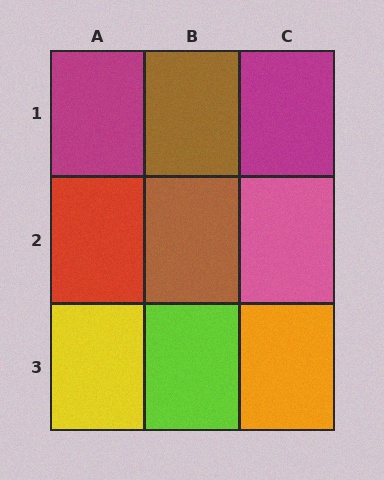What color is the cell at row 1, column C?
Magenta.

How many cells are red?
1 cell is red.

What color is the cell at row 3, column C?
Orange.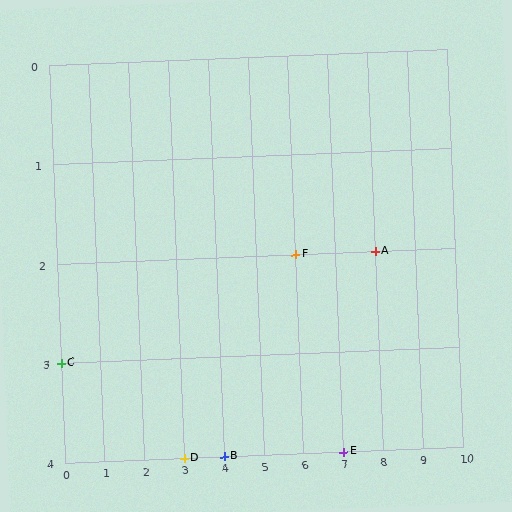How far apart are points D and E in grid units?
Points D and E are 4 columns apart.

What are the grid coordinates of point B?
Point B is at grid coordinates (4, 4).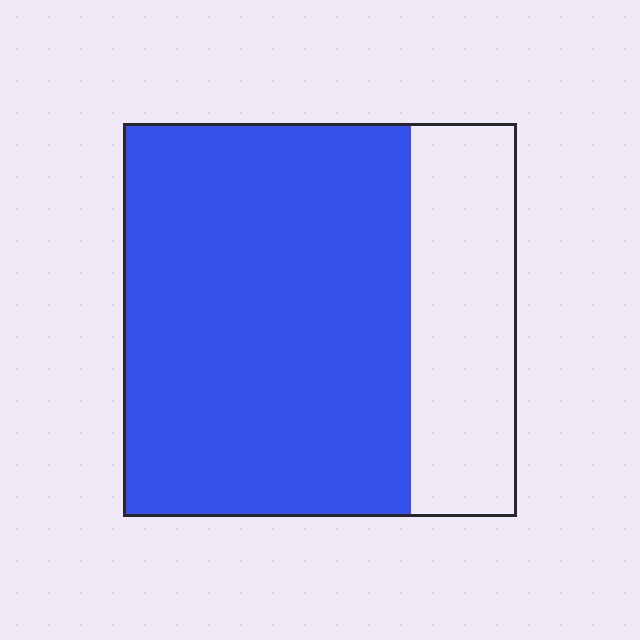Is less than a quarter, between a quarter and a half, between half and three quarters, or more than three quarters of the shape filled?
Between half and three quarters.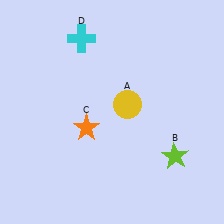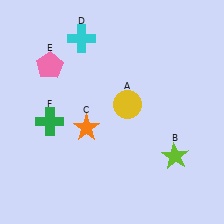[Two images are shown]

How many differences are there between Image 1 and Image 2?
There are 2 differences between the two images.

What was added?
A pink pentagon (E), a green cross (F) were added in Image 2.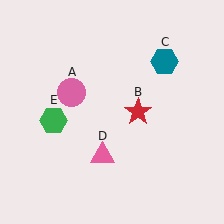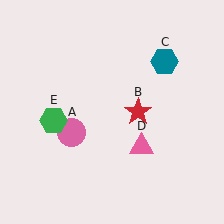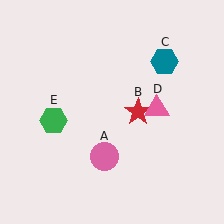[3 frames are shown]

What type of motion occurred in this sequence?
The pink circle (object A), pink triangle (object D) rotated counterclockwise around the center of the scene.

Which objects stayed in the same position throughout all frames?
Red star (object B) and teal hexagon (object C) and green hexagon (object E) remained stationary.